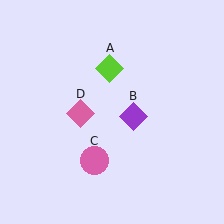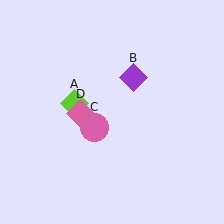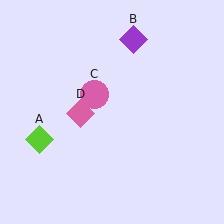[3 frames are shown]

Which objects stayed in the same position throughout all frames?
Pink diamond (object D) remained stationary.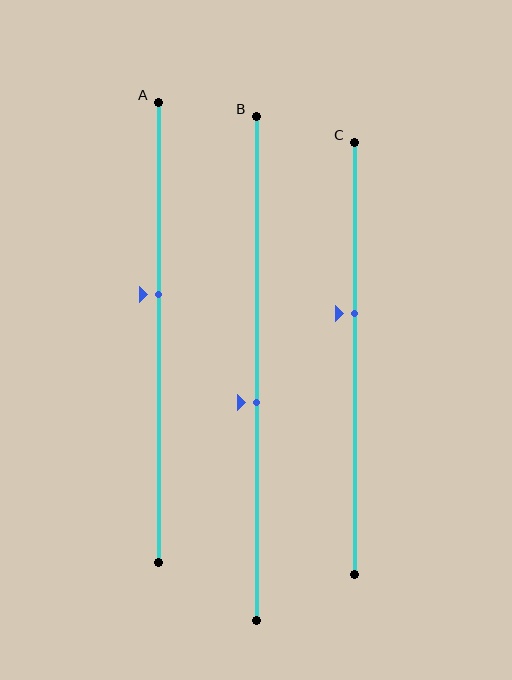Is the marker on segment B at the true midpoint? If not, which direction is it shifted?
No, the marker on segment B is shifted downward by about 7% of the segment length.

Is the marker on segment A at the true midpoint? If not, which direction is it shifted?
No, the marker on segment A is shifted upward by about 8% of the segment length.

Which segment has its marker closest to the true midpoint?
Segment B has its marker closest to the true midpoint.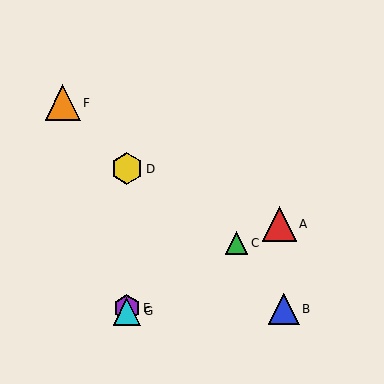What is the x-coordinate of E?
Object E is at x≈127.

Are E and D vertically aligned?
Yes, both are at x≈127.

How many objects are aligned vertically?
3 objects (D, E, G) are aligned vertically.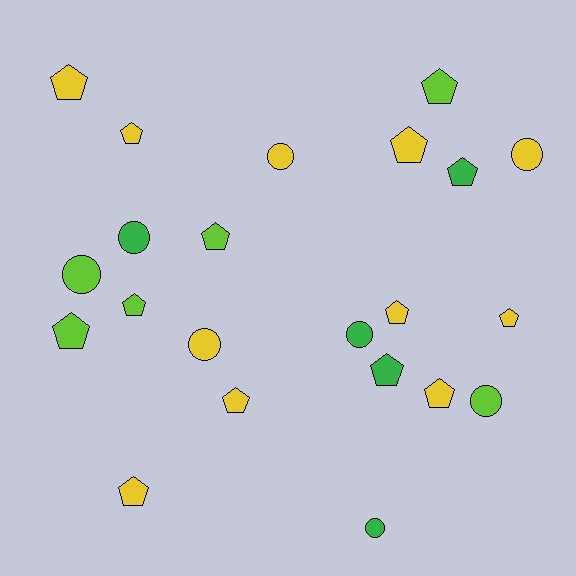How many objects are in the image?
There are 22 objects.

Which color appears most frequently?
Yellow, with 11 objects.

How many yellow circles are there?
There are 3 yellow circles.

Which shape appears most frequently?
Pentagon, with 14 objects.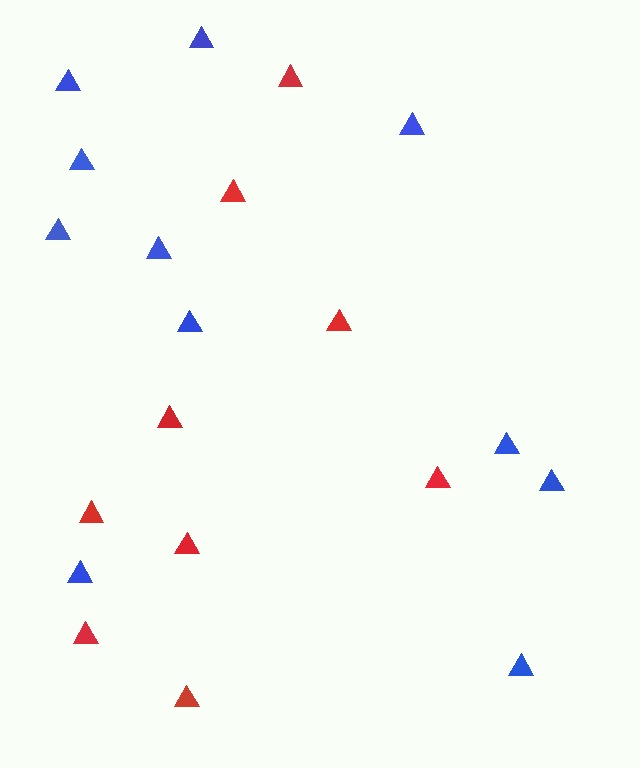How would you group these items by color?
There are 2 groups: one group of blue triangles (11) and one group of red triangles (9).